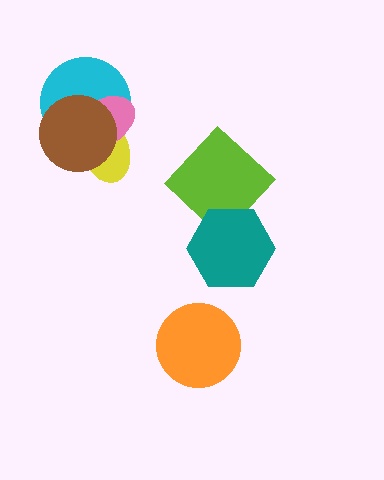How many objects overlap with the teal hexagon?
1 object overlaps with the teal hexagon.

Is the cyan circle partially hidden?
Yes, it is partially covered by another shape.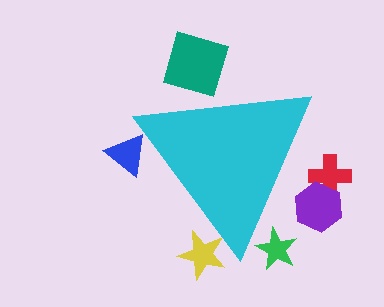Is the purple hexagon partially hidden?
Yes, the purple hexagon is partially hidden behind the cyan triangle.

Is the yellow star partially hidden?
Yes, the yellow star is partially hidden behind the cyan triangle.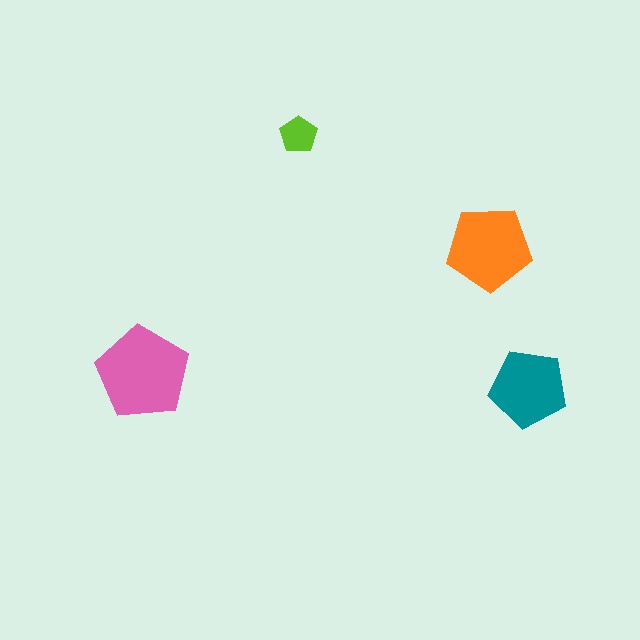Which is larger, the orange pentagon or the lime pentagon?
The orange one.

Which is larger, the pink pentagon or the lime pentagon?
The pink one.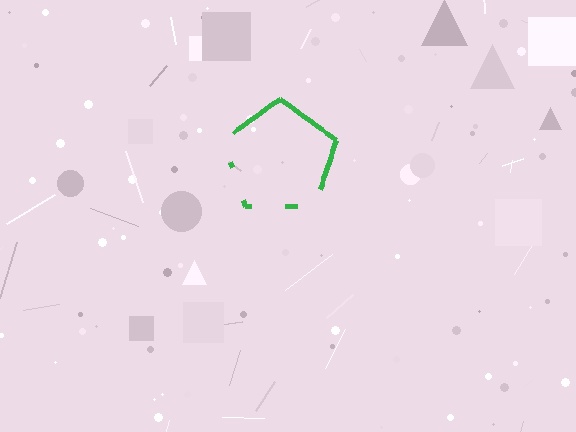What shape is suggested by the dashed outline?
The dashed outline suggests a pentagon.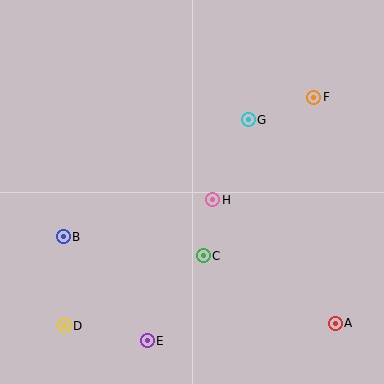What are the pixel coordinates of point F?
Point F is at (314, 97).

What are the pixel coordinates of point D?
Point D is at (64, 326).